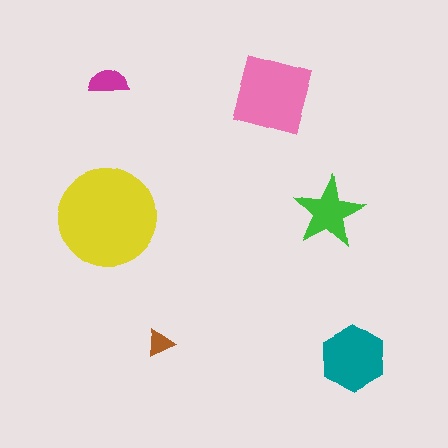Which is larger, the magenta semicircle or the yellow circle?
The yellow circle.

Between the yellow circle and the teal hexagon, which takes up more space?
The yellow circle.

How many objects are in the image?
There are 6 objects in the image.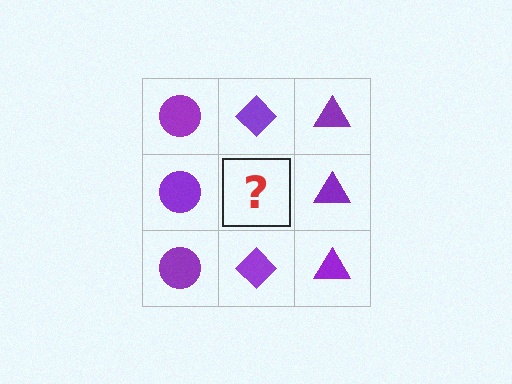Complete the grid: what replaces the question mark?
The question mark should be replaced with a purple diamond.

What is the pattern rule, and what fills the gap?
The rule is that each column has a consistent shape. The gap should be filled with a purple diamond.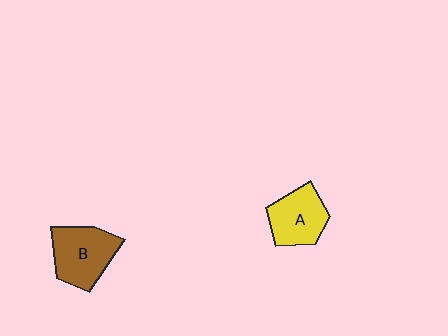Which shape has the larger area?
Shape B (brown).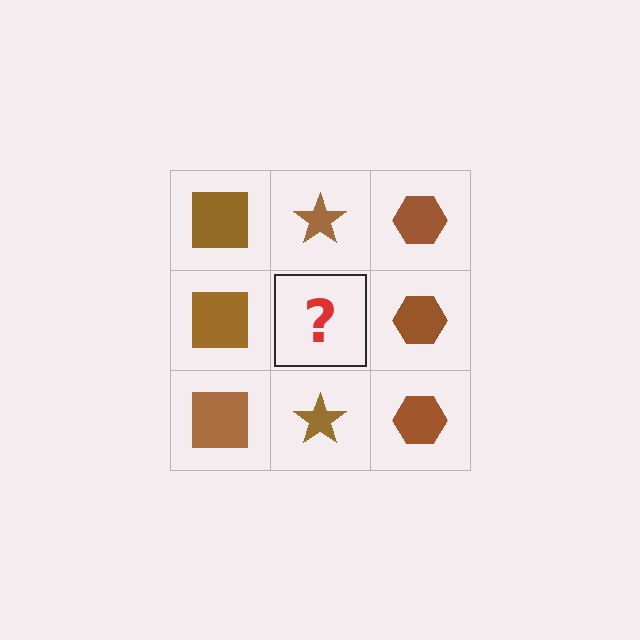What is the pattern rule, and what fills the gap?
The rule is that each column has a consistent shape. The gap should be filled with a brown star.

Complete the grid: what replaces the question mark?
The question mark should be replaced with a brown star.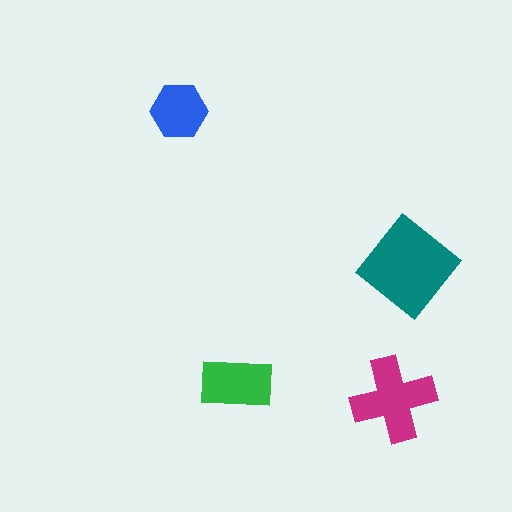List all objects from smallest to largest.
The blue hexagon, the green rectangle, the magenta cross, the teal diamond.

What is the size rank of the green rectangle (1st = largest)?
3rd.